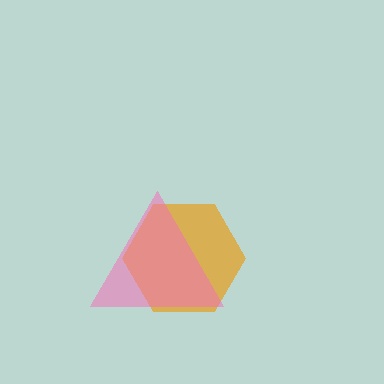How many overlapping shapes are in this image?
There are 2 overlapping shapes in the image.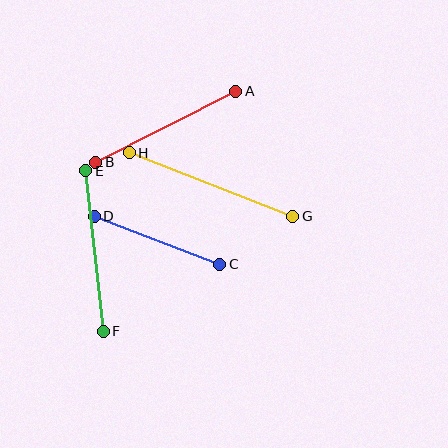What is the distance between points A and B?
The distance is approximately 157 pixels.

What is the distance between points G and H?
The distance is approximately 175 pixels.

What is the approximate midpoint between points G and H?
The midpoint is at approximately (211, 185) pixels.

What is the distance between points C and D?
The distance is approximately 134 pixels.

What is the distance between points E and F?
The distance is approximately 162 pixels.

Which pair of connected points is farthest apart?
Points G and H are farthest apart.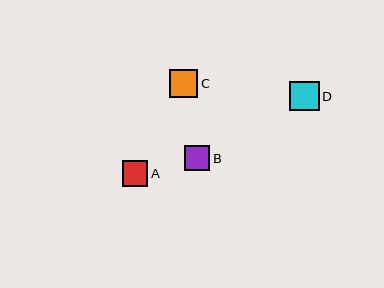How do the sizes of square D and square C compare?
Square D and square C are approximately the same size.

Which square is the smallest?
Square B is the smallest with a size of approximately 25 pixels.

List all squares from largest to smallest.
From largest to smallest: D, C, A, B.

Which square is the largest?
Square D is the largest with a size of approximately 29 pixels.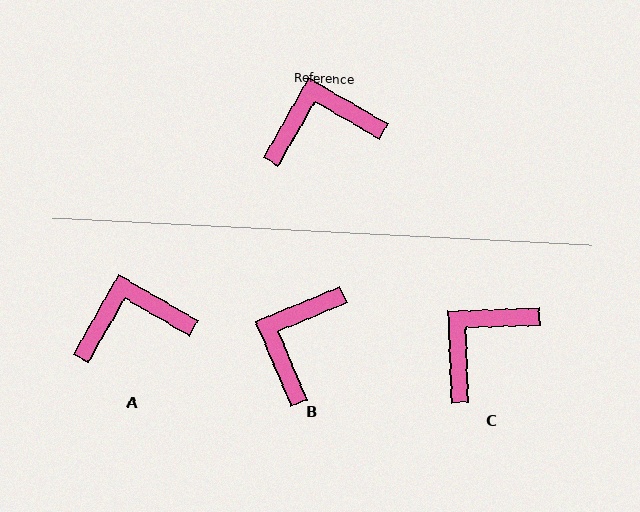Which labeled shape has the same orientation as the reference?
A.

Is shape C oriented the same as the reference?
No, it is off by about 32 degrees.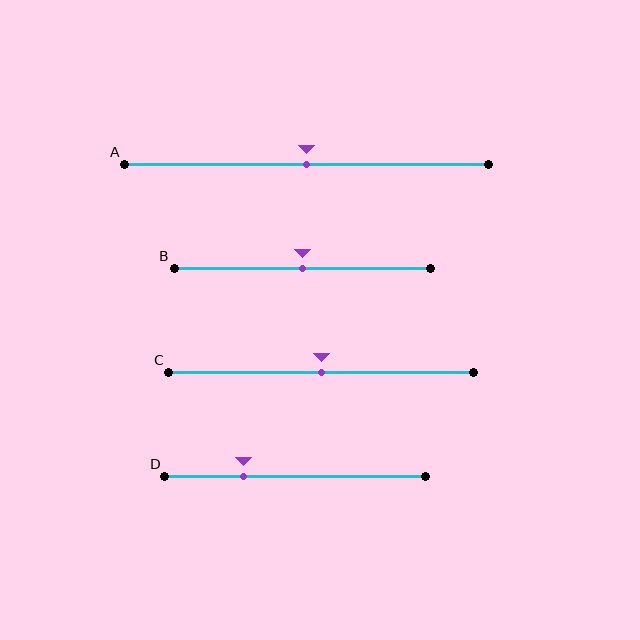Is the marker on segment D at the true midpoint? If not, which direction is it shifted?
No, the marker on segment D is shifted to the left by about 20% of the segment length.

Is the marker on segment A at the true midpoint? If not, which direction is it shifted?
Yes, the marker on segment A is at the true midpoint.